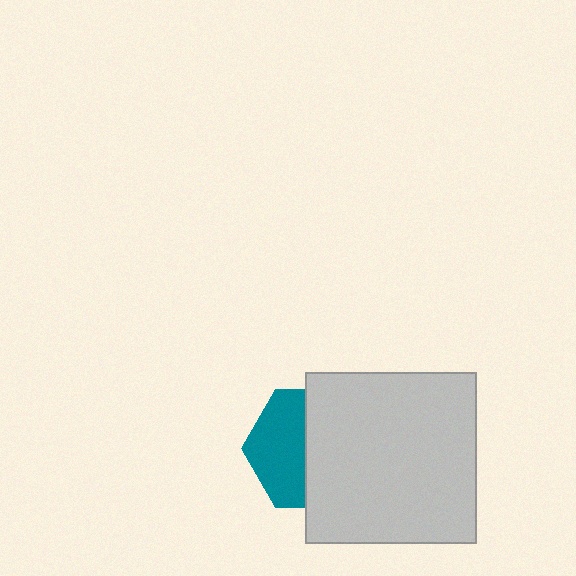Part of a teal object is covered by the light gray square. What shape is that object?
It is a hexagon.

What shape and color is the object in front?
The object in front is a light gray square.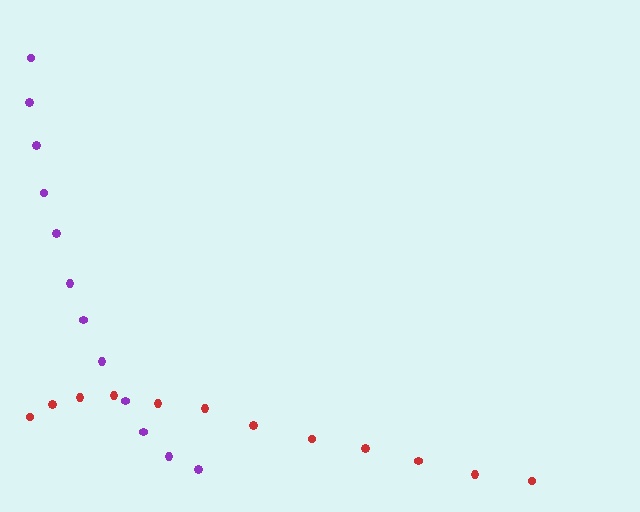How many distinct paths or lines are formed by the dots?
There are 2 distinct paths.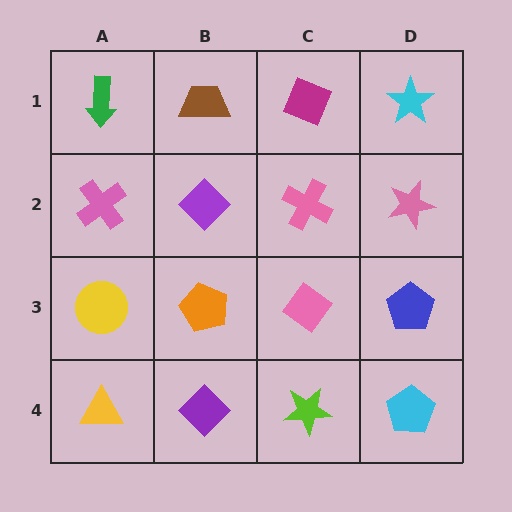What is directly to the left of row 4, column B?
A yellow triangle.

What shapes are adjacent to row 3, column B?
A purple diamond (row 2, column B), a purple diamond (row 4, column B), a yellow circle (row 3, column A), a pink diamond (row 3, column C).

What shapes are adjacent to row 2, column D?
A cyan star (row 1, column D), a blue pentagon (row 3, column D), a pink cross (row 2, column C).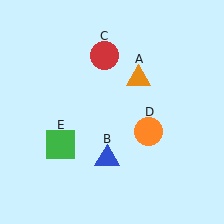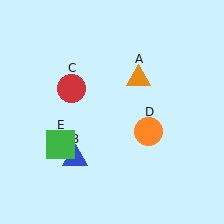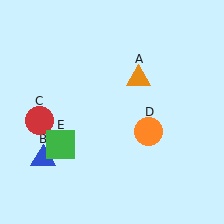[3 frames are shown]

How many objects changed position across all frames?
2 objects changed position: blue triangle (object B), red circle (object C).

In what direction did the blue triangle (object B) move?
The blue triangle (object B) moved left.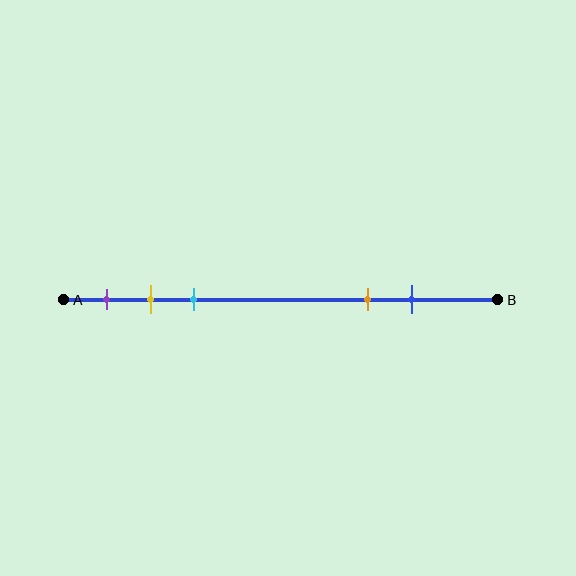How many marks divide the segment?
There are 5 marks dividing the segment.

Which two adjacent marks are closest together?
The yellow and cyan marks are the closest adjacent pair.